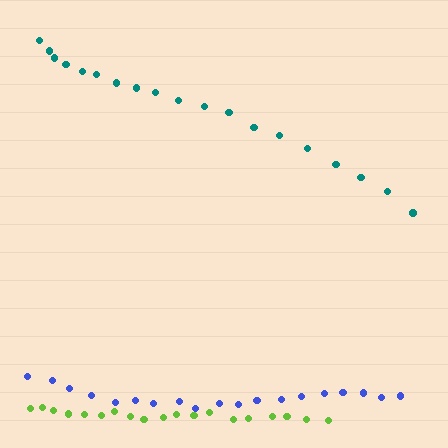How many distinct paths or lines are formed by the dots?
There are 3 distinct paths.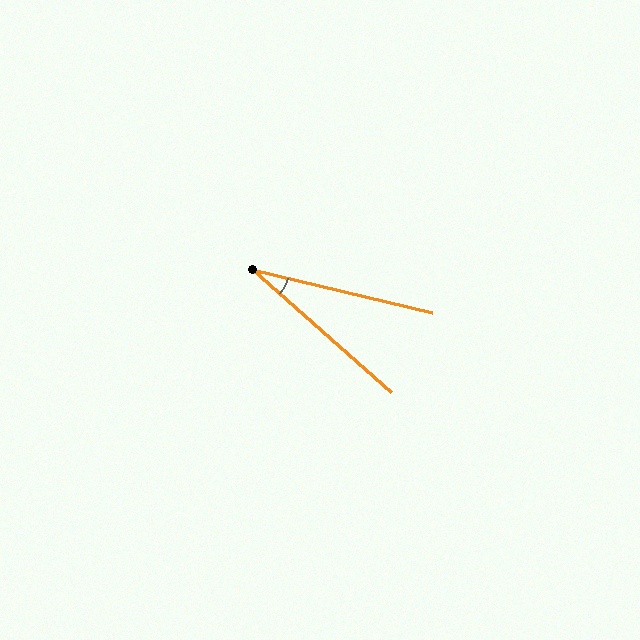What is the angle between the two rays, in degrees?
Approximately 28 degrees.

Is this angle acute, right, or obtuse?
It is acute.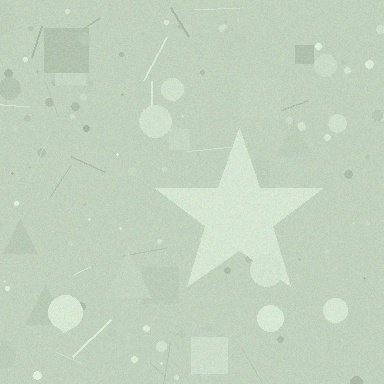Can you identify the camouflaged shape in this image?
The camouflaged shape is a star.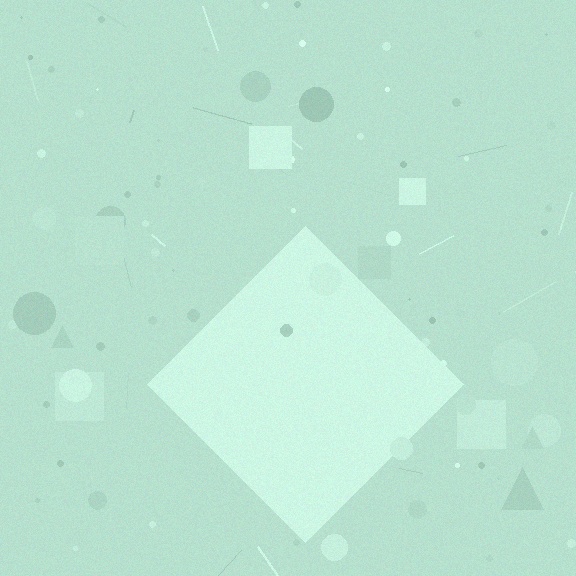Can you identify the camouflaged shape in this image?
The camouflaged shape is a diamond.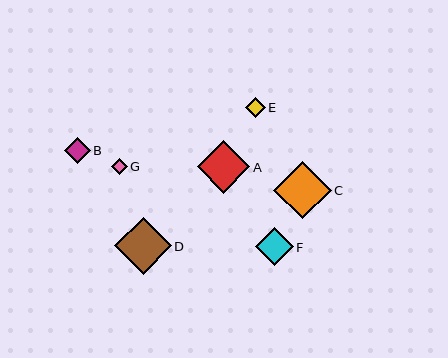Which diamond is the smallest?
Diamond G is the smallest with a size of approximately 16 pixels.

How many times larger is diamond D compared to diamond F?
Diamond D is approximately 1.5 times the size of diamond F.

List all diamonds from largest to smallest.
From largest to smallest: C, D, A, F, B, E, G.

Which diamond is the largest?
Diamond C is the largest with a size of approximately 57 pixels.